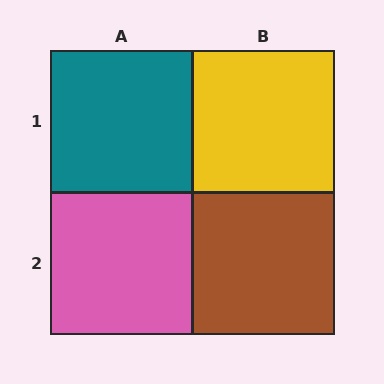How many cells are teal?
1 cell is teal.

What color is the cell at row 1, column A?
Teal.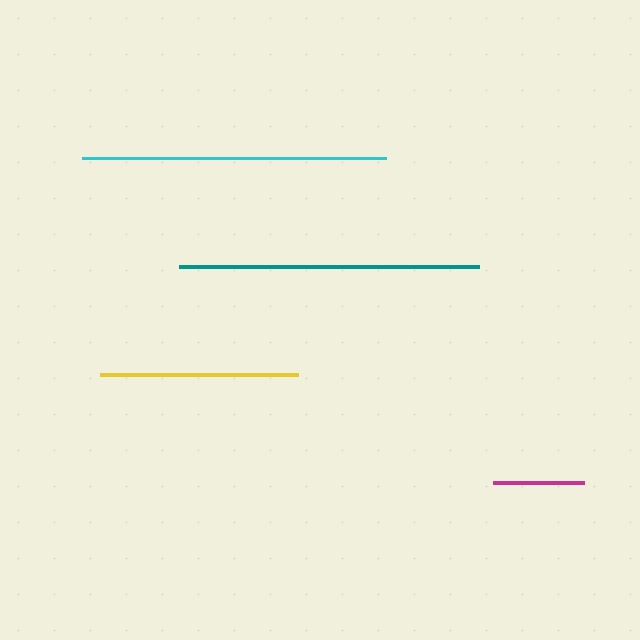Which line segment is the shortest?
The magenta line is the shortest at approximately 91 pixels.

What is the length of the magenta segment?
The magenta segment is approximately 91 pixels long.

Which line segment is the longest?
The cyan line is the longest at approximately 305 pixels.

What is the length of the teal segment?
The teal segment is approximately 300 pixels long.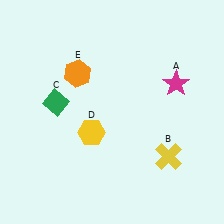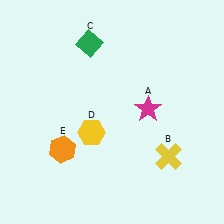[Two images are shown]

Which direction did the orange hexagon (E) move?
The orange hexagon (E) moved down.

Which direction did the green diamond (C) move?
The green diamond (C) moved up.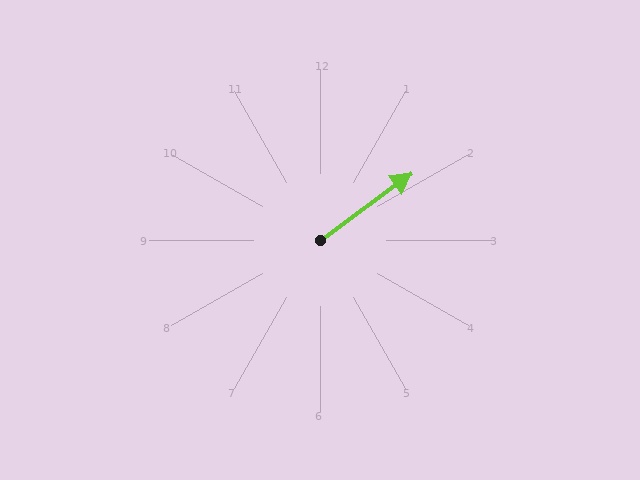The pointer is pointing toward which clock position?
Roughly 2 o'clock.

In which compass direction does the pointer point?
Northeast.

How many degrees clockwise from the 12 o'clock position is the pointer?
Approximately 54 degrees.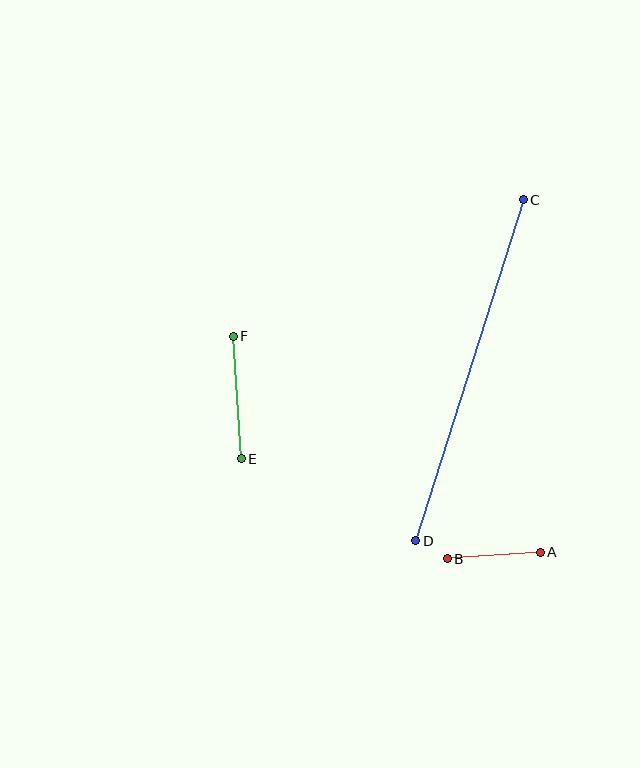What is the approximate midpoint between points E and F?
The midpoint is at approximately (237, 398) pixels.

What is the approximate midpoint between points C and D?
The midpoint is at approximately (469, 370) pixels.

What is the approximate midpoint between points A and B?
The midpoint is at approximately (494, 555) pixels.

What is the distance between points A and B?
The distance is approximately 93 pixels.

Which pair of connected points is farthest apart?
Points C and D are farthest apart.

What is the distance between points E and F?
The distance is approximately 123 pixels.